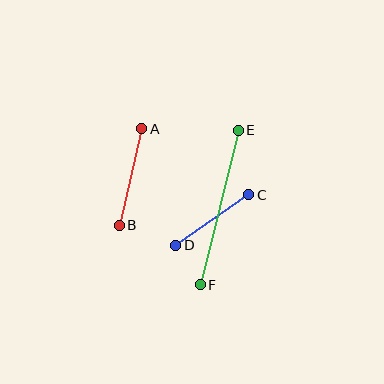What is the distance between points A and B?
The distance is approximately 99 pixels.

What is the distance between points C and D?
The distance is approximately 89 pixels.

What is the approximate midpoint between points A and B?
The midpoint is at approximately (131, 177) pixels.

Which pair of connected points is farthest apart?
Points E and F are farthest apart.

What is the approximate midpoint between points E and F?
The midpoint is at approximately (219, 208) pixels.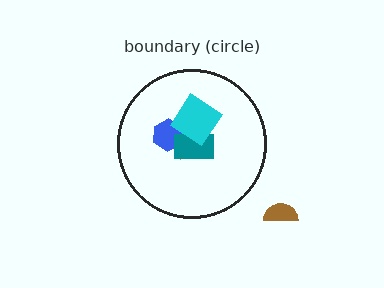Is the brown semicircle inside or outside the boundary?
Outside.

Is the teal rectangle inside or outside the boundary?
Inside.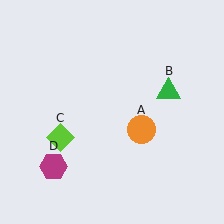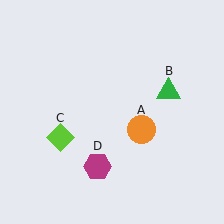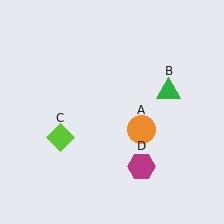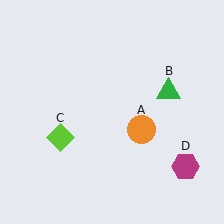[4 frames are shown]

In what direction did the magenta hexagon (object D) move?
The magenta hexagon (object D) moved right.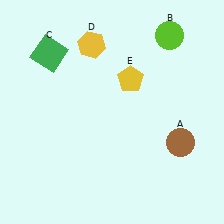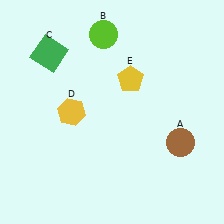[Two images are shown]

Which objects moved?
The objects that moved are: the lime circle (B), the yellow hexagon (D).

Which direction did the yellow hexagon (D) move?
The yellow hexagon (D) moved down.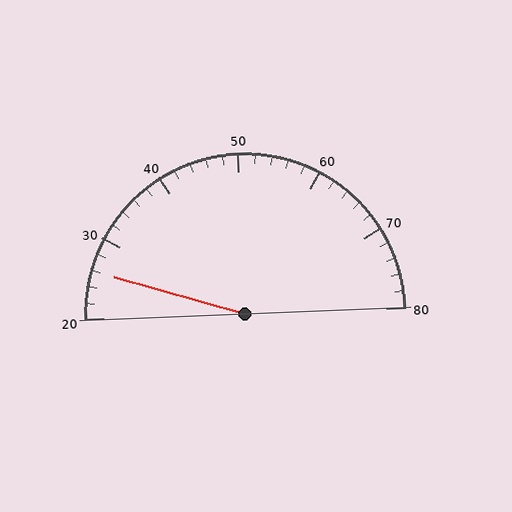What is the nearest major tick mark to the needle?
The nearest major tick mark is 30.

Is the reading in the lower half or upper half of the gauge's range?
The reading is in the lower half of the range (20 to 80).